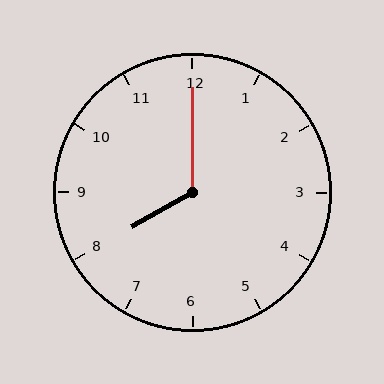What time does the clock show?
8:00.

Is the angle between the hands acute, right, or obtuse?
It is obtuse.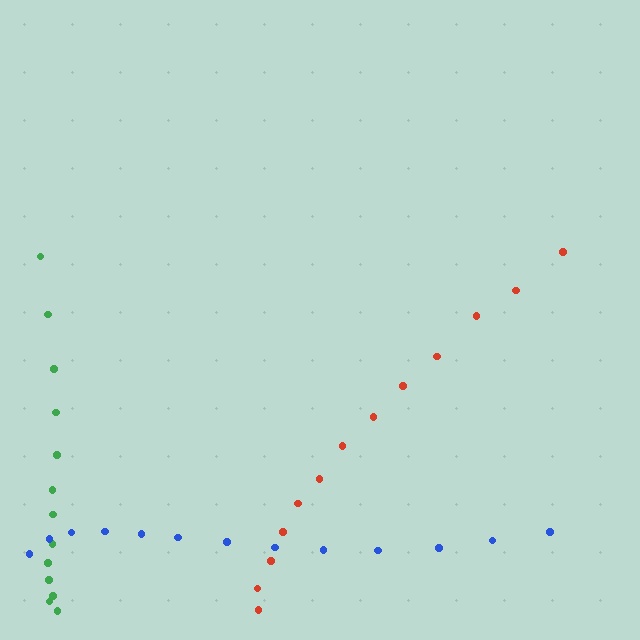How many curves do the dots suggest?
There are 3 distinct paths.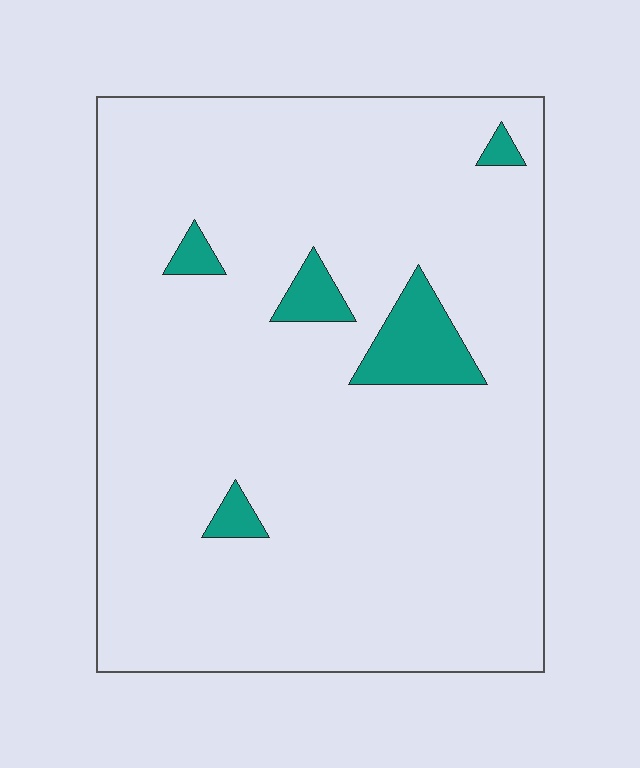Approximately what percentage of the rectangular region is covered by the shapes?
Approximately 5%.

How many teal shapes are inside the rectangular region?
5.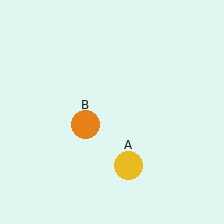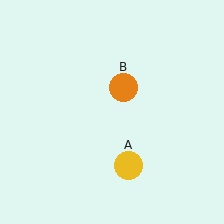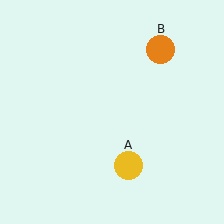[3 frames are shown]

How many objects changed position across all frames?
1 object changed position: orange circle (object B).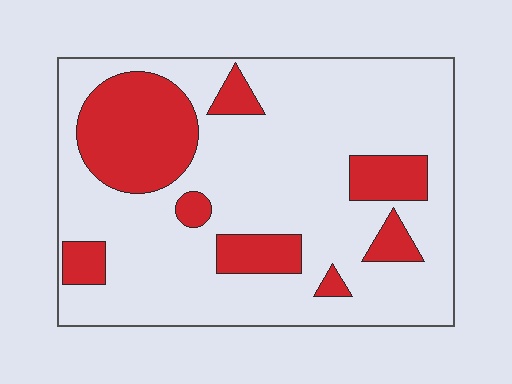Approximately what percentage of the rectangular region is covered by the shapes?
Approximately 25%.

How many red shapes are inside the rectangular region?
8.